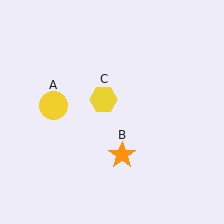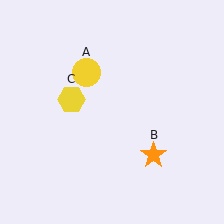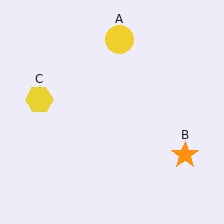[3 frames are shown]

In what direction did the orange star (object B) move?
The orange star (object B) moved right.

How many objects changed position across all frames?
3 objects changed position: yellow circle (object A), orange star (object B), yellow hexagon (object C).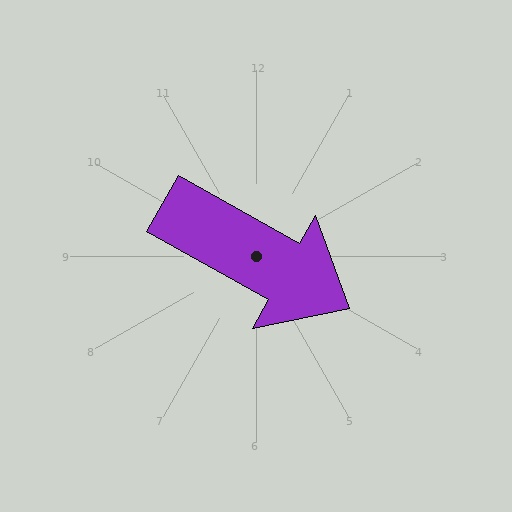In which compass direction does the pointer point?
Southeast.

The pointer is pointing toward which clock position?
Roughly 4 o'clock.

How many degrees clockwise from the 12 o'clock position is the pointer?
Approximately 119 degrees.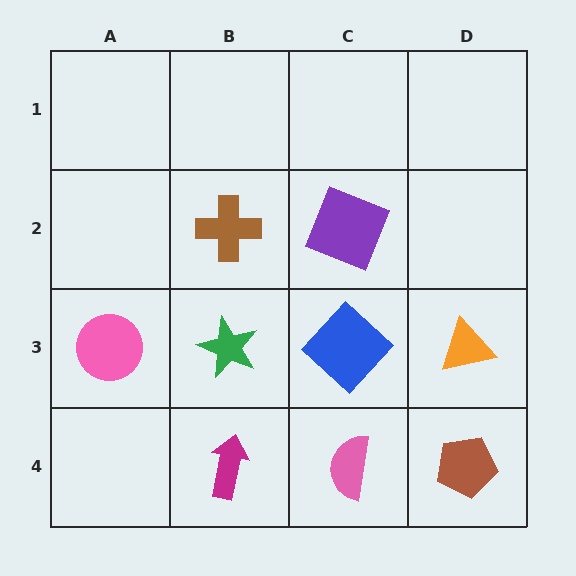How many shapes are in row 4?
3 shapes.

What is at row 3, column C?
A blue diamond.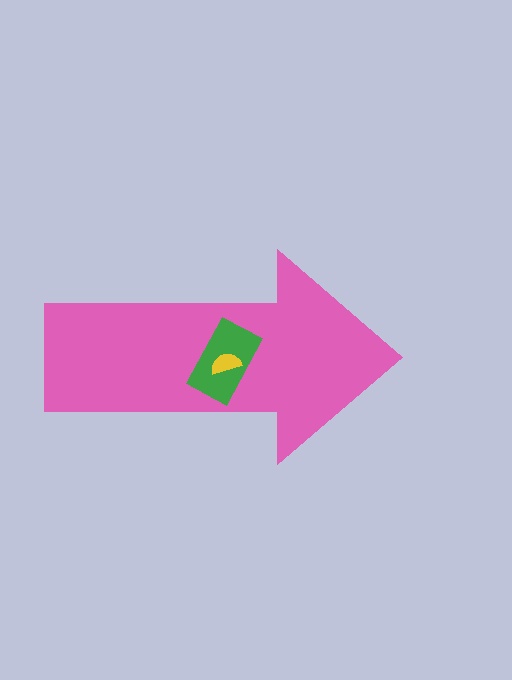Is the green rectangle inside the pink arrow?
Yes.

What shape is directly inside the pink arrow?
The green rectangle.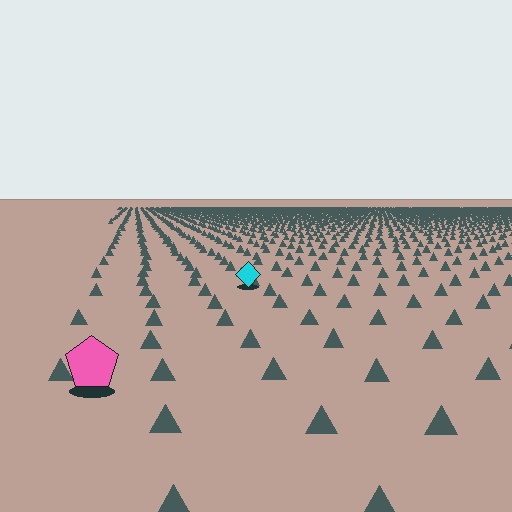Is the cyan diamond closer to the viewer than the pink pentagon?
No. The pink pentagon is closer — you can tell from the texture gradient: the ground texture is coarser near it.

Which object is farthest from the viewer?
The cyan diamond is farthest from the viewer. It appears smaller and the ground texture around it is denser.